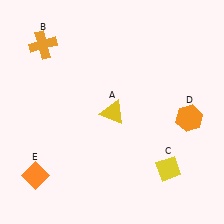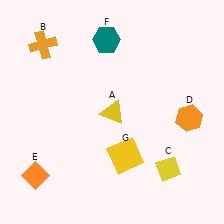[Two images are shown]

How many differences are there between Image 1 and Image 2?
There are 2 differences between the two images.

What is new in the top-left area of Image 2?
A teal hexagon (F) was added in the top-left area of Image 2.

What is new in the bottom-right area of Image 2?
A yellow square (G) was added in the bottom-right area of Image 2.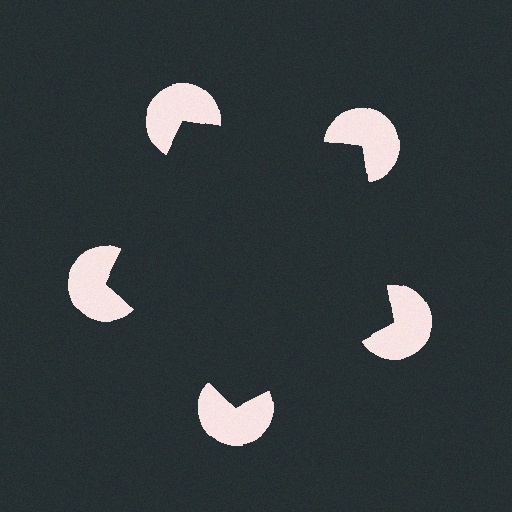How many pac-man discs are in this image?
There are 5 — one at each vertex of the illusory pentagon.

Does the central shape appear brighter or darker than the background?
It typically appears slightly darker than the background, even though no actual brightness change is drawn.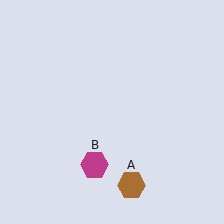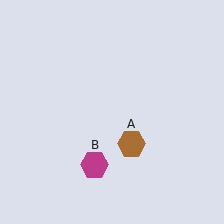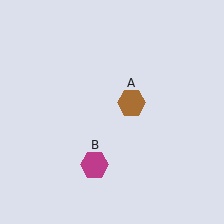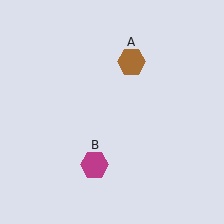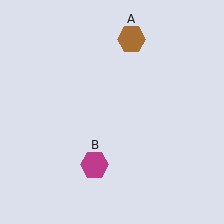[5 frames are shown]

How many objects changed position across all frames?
1 object changed position: brown hexagon (object A).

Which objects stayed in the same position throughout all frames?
Magenta hexagon (object B) remained stationary.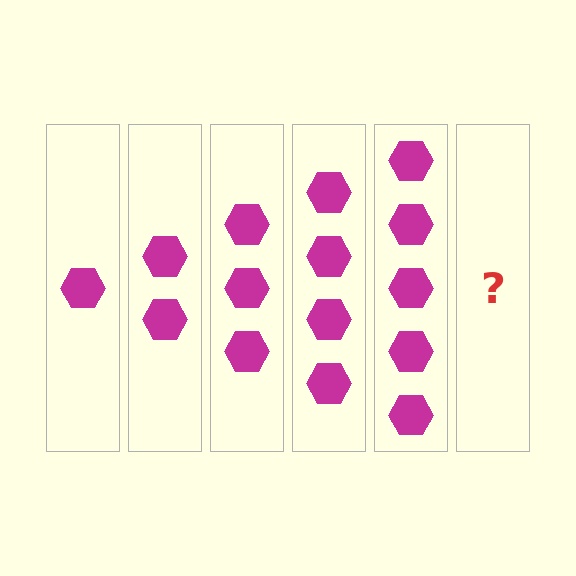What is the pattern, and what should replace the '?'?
The pattern is that each step adds one more hexagon. The '?' should be 6 hexagons.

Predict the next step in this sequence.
The next step is 6 hexagons.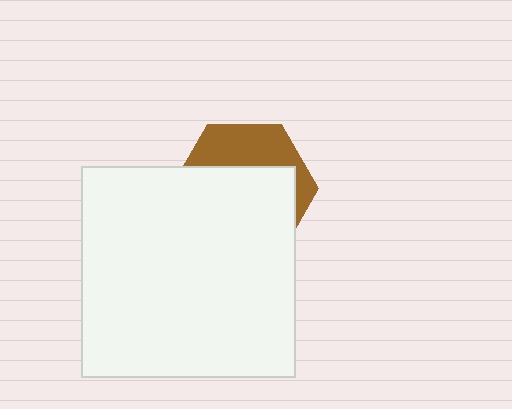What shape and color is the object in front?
The object in front is a white rectangle.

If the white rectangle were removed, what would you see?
You would see the complete brown hexagon.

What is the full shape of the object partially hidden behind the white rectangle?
The partially hidden object is a brown hexagon.